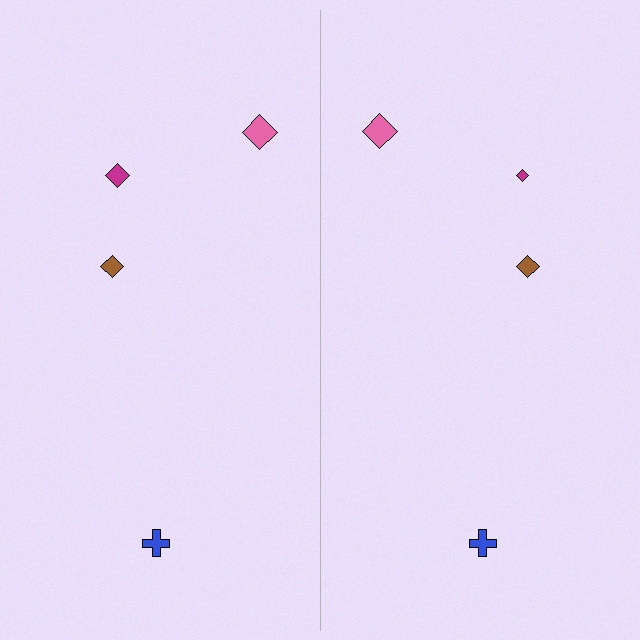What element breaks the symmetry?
The magenta diamond on the right side has a different size than its mirror counterpart.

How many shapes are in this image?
There are 8 shapes in this image.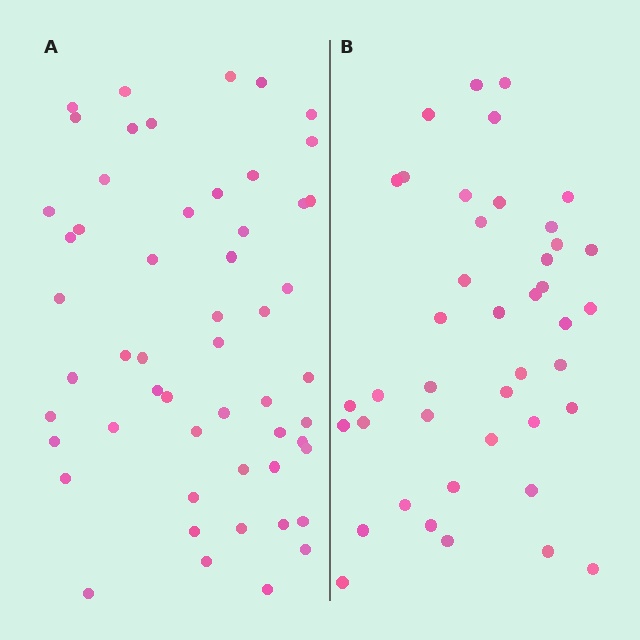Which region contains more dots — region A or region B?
Region A (the left region) has more dots.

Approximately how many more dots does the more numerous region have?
Region A has roughly 12 or so more dots than region B.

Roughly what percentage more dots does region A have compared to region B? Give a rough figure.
About 30% more.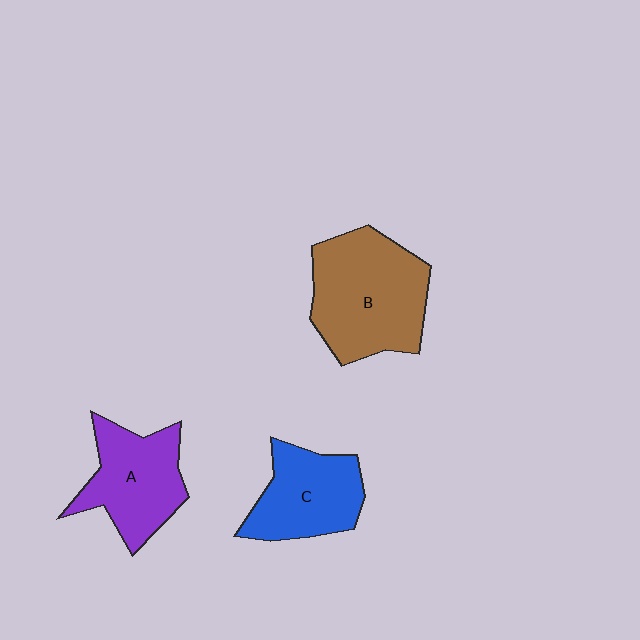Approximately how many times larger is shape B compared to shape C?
Approximately 1.5 times.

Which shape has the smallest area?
Shape C (blue).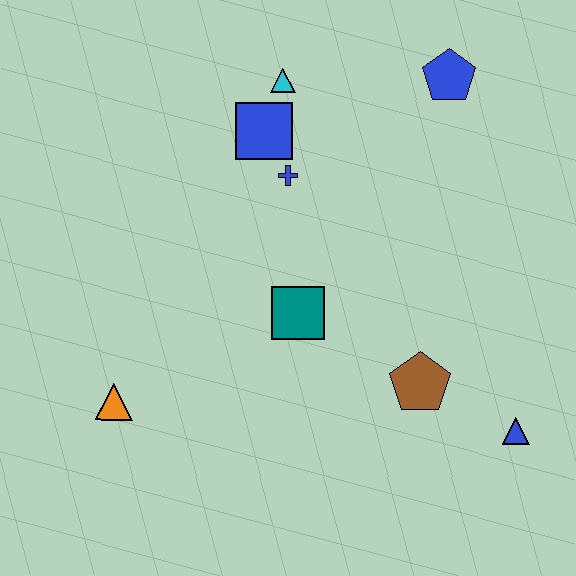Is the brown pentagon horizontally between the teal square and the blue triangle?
Yes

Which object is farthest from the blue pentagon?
The orange triangle is farthest from the blue pentagon.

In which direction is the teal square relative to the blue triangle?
The teal square is to the left of the blue triangle.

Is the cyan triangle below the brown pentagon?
No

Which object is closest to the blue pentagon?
The cyan triangle is closest to the blue pentagon.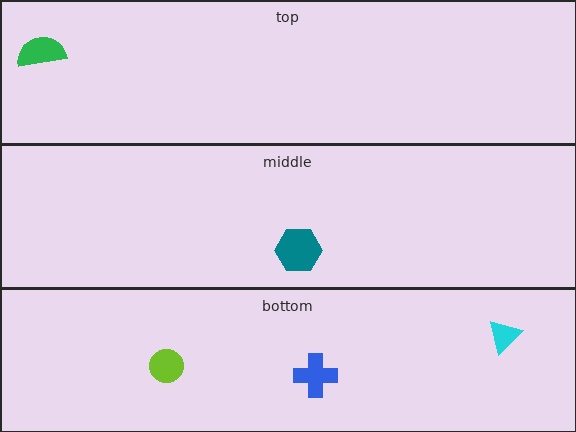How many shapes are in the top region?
1.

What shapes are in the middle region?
The teal hexagon.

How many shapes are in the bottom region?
3.